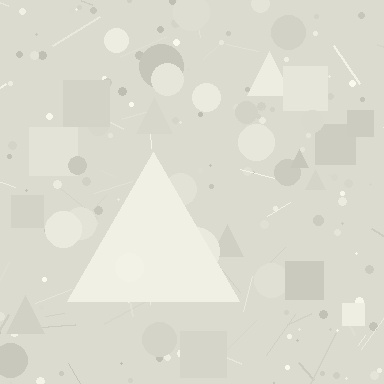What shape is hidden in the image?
A triangle is hidden in the image.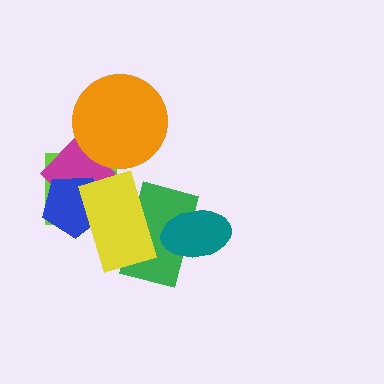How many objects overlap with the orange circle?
1 object overlaps with the orange circle.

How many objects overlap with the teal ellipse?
1 object overlaps with the teal ellipse.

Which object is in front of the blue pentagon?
The yellow rectangle is in front of the blue pentagon.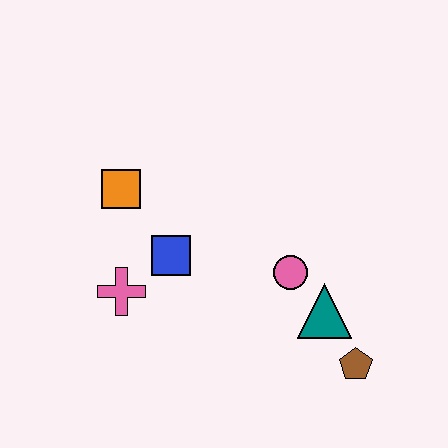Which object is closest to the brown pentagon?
The teal triangle is closest to the brown pentagon.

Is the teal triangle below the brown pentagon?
No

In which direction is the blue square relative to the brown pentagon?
The blue square is to the left of the brown pentagon.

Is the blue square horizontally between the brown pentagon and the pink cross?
Yes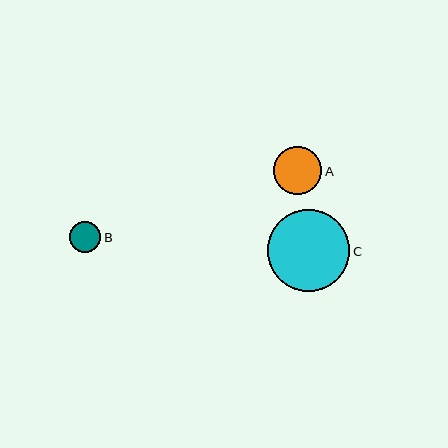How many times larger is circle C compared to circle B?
Circle C is approximately 2.6 times the size of circle B.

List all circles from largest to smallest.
From largest to smallest: C, A, B.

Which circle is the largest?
Circle C is the largest with a size of approximately 82 pixels.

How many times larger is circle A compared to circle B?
Circle A is approximately 1.5 times the size of circle B.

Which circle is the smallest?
Circle B is the smallest with a size of approximately 31 pixels.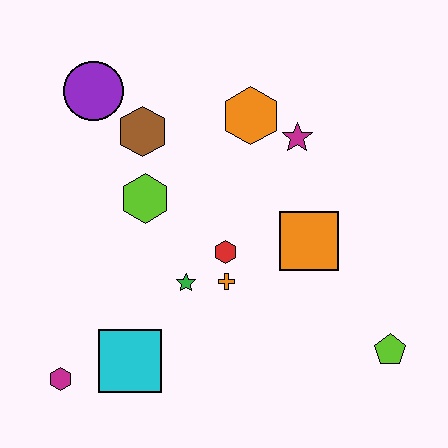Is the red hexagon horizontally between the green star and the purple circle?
No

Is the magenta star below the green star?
No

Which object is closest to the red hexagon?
The orange cross is closest to the red hexagon.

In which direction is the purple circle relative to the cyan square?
The purple circle is above the cyan square.